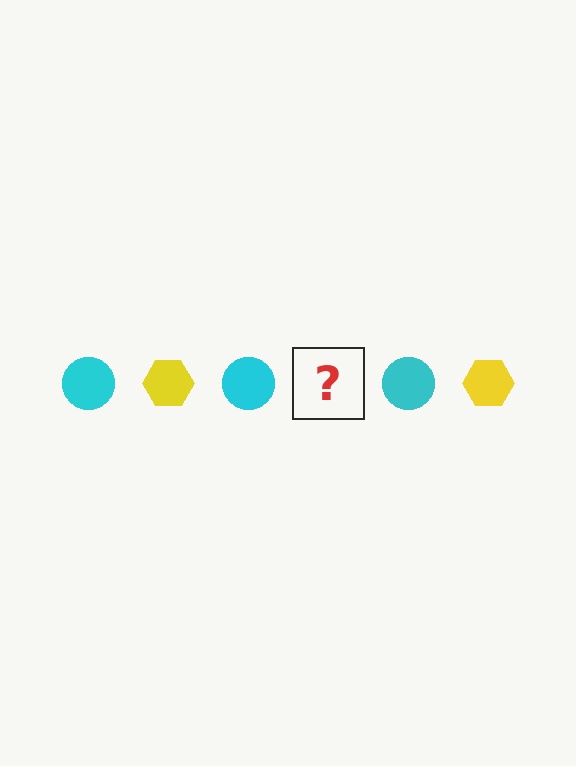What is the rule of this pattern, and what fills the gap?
The rule is that the pattern alternates between cyan circle and yellow hexagon. The gap should be filled with a yellow hexagon.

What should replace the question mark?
The question mark should be replaced with a yellow hexagon.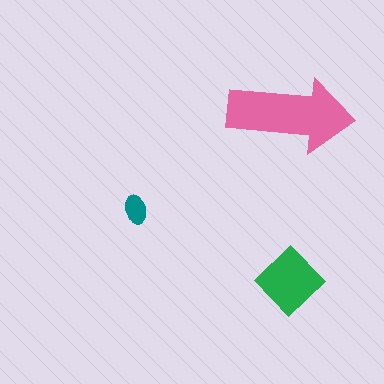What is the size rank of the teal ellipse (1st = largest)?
3rd.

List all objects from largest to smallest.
The pink arrow, the green diamond, the teal ellipse.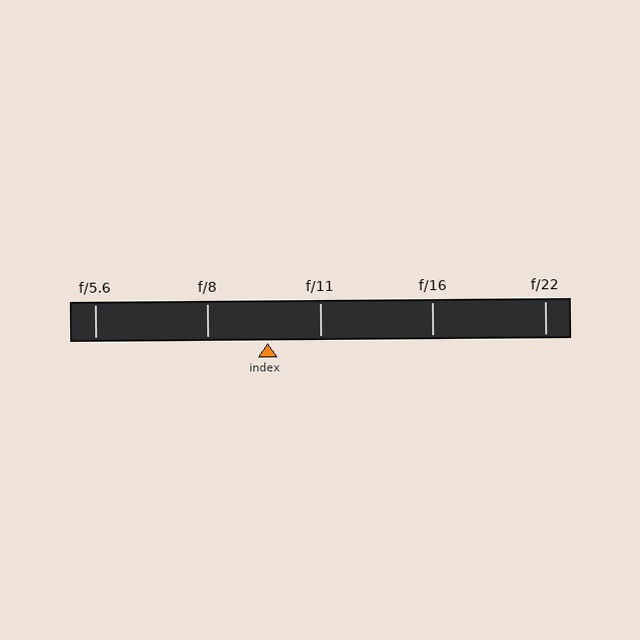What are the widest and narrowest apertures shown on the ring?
The widest aperture shown is f/5.6 and the narrowest is f/22.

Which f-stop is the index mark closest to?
The index mark is closest to f/11.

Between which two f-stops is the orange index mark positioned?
The index mark is between f/8 and f/11.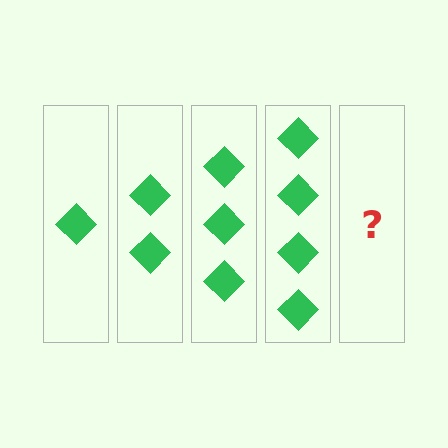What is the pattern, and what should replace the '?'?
The pattern is that each step adds one more diamond. The '?' should be 5 diamonds.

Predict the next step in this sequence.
The next step is 5 diamonds.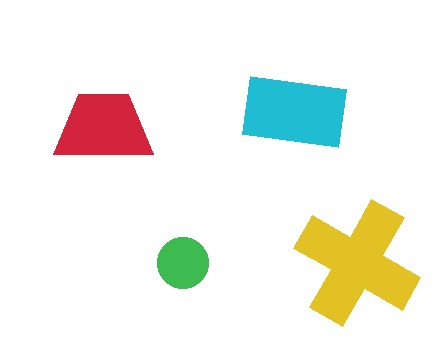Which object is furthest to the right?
The yellow cross is rightmost.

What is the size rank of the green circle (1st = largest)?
4th.